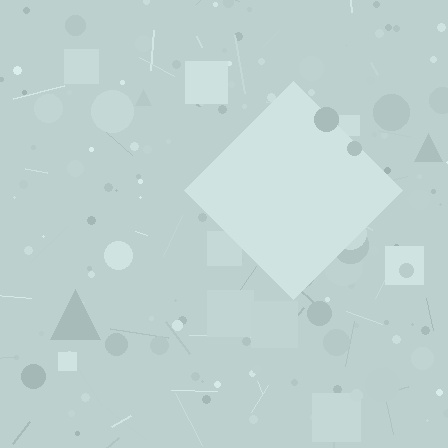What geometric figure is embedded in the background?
A diamond is embedded in the background.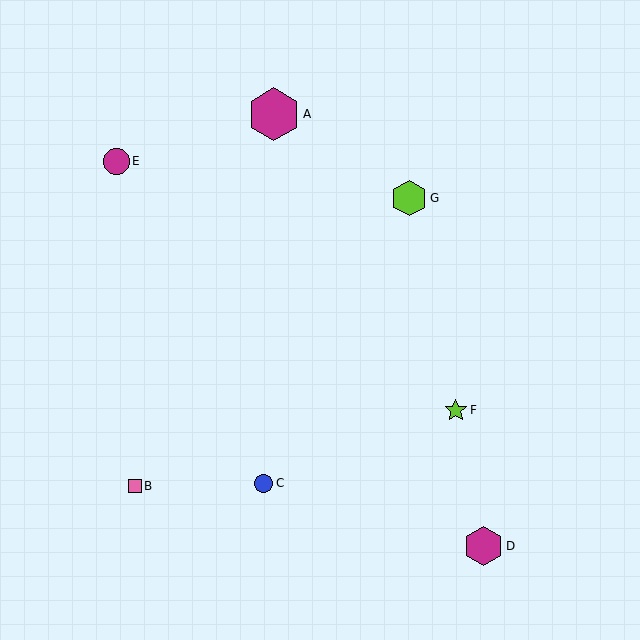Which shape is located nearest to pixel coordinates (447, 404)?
The lime star (labeled F) at (456, 410) is nearest to that location.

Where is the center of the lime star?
The center of the lime star is at (456, 410).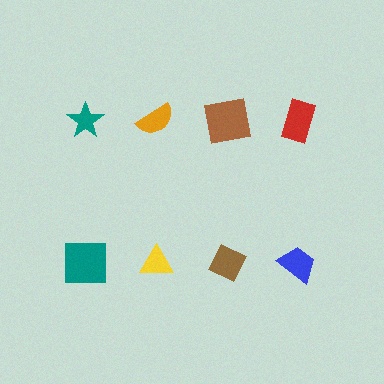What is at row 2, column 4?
A blue trapezoid.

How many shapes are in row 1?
4 shapes.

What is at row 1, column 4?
A red rectangle.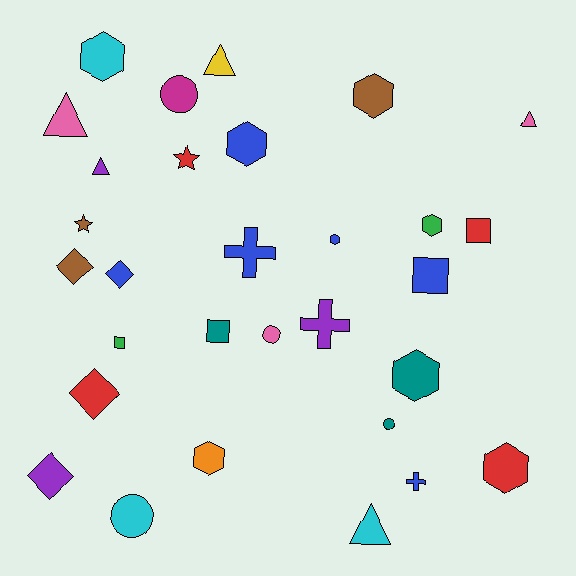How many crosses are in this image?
There are 3 crosses.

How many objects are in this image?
There are 30 objects.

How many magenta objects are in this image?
There is 1 magenta object.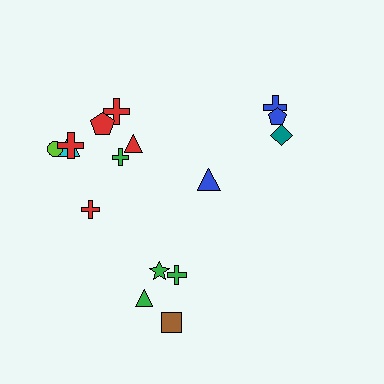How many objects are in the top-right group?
There are 4 objects.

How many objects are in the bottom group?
There are 4 objects.